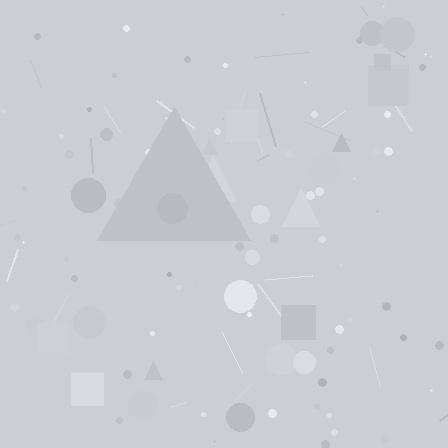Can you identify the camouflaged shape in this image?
The camouflaged shape is a triangle.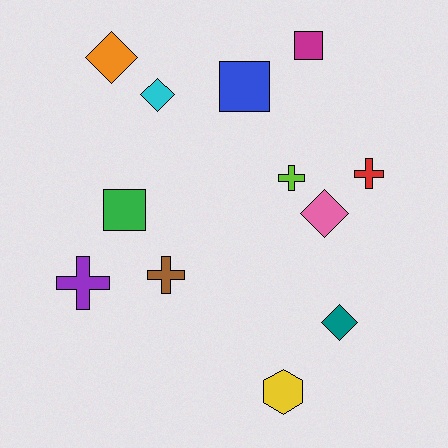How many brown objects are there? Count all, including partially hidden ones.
There is 1 brown object.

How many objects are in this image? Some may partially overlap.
There are 12 objects.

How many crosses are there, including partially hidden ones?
There are 4 crosses.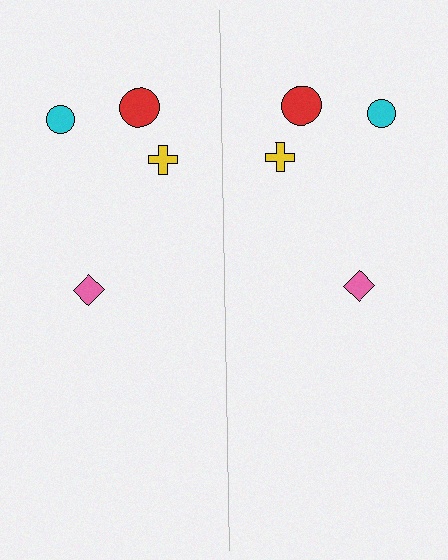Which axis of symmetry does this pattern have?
The pattern has a vertical axis of symmetry running through the center of the image.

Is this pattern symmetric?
Yes, this pattern has bilateral (reflection) symmetry.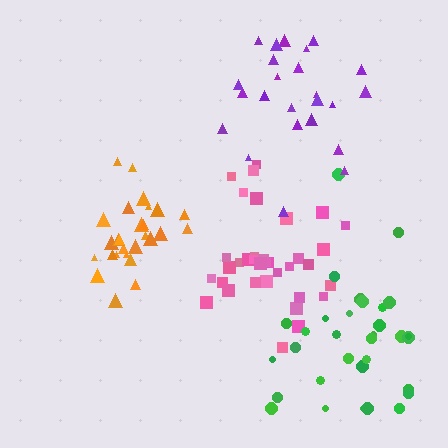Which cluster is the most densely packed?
Orange.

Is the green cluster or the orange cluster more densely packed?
Orange.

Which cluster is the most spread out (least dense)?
Purple.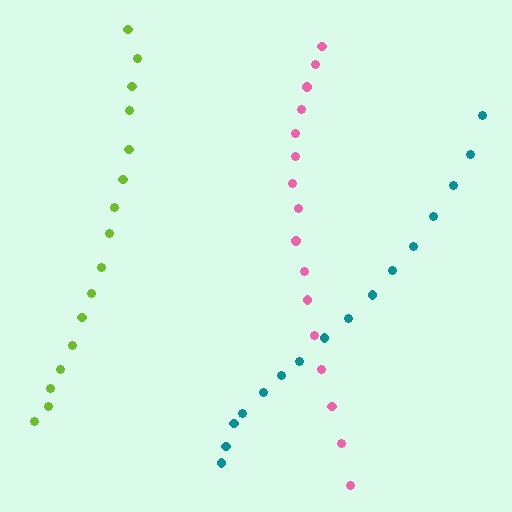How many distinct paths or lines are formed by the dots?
There are 3 distinct paths.